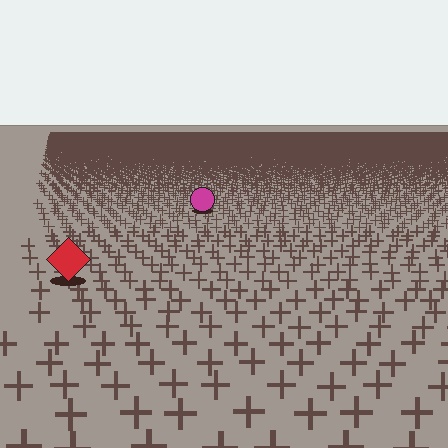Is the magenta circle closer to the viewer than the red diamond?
No. The red diamond is closer — you can tell from the texture gradient: the ground texture is coarser near it.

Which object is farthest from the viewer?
The magenta circle is farthest from the viewer. It appears smaller and the ground texture around it is denser.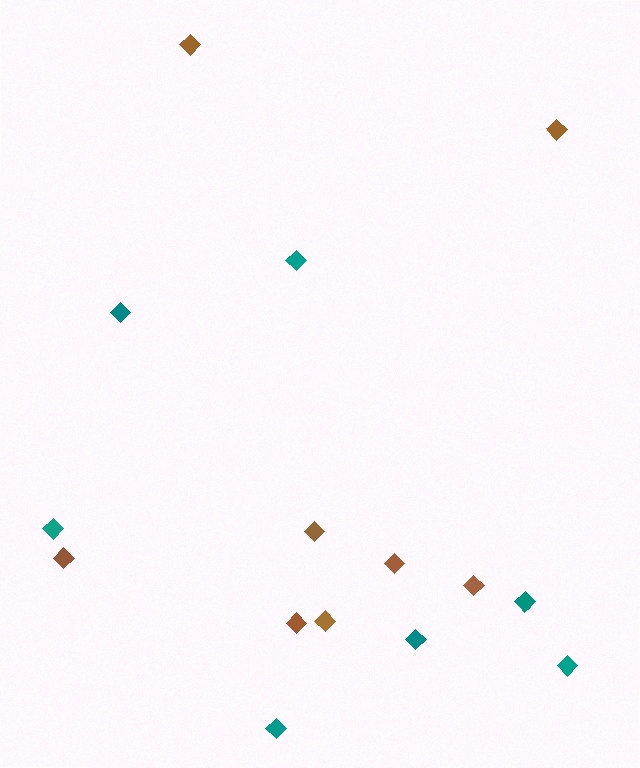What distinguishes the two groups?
There are 2 groups: one group of brown diamonds (8) and one group of teal diamonds (7).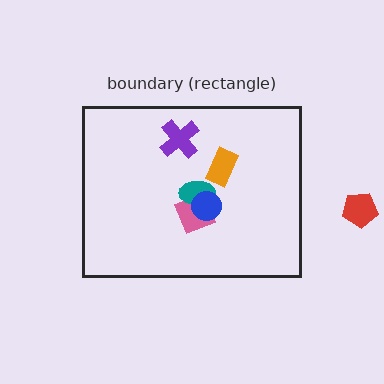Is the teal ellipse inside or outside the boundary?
Inside.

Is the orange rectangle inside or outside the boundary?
Inside.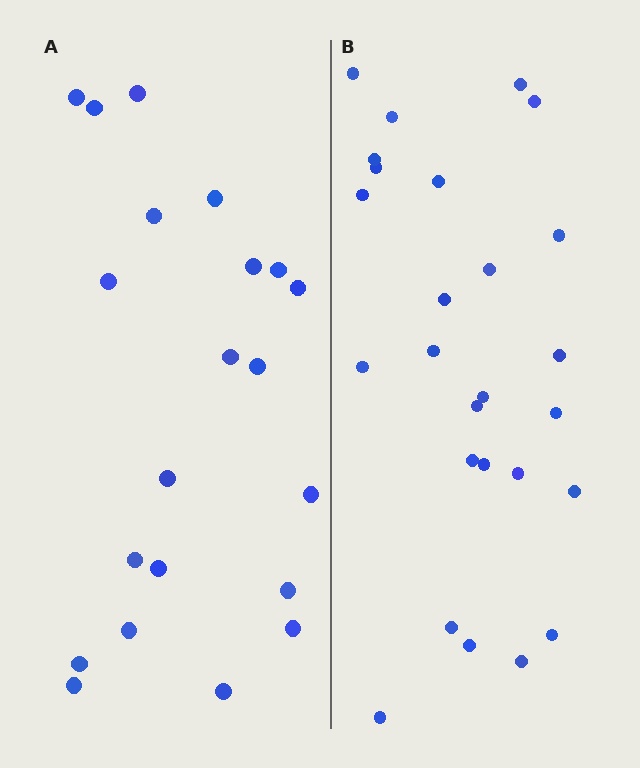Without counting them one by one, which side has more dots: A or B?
Region B (the right region) has more dots.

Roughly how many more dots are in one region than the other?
Region B has about 5 more dots than region A.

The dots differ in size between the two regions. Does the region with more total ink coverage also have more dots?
No. Region A has more total ink coverage because its dots are larger, but region B actually contains more individual dots. Total area can be misleading — the number of items is what matters here.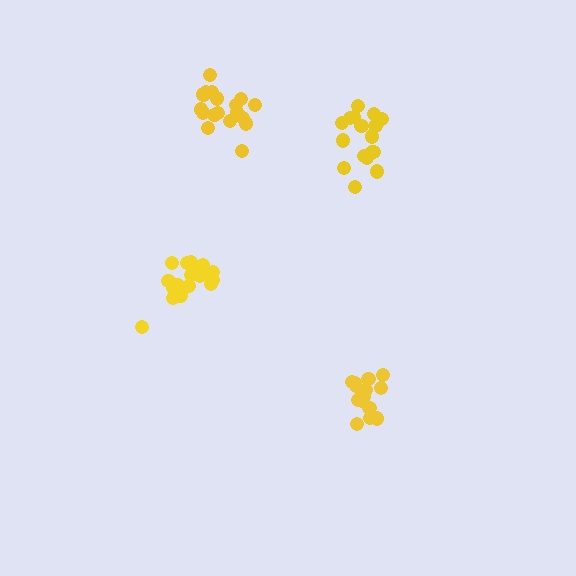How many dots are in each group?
Group 1: 15 dots, Group 2: 19 dots, Group 3: 17 dots, Group 4: 18 dots (69 total).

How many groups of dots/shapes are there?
There are 4 groups.